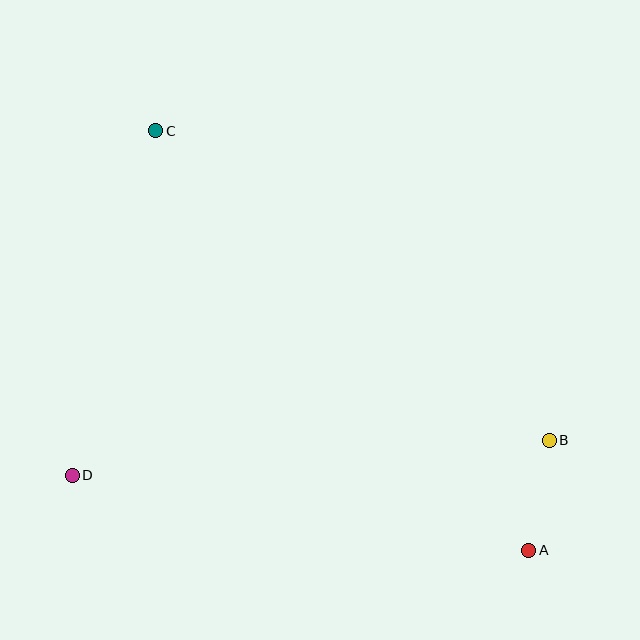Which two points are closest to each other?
Points A and B are closest to each other.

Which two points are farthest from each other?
Points A and C are farthest from each other.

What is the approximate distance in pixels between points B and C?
The distance between B and C is approximately 500 pixels.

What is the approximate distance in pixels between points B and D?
The distance between B and D is approximately 478 pixels.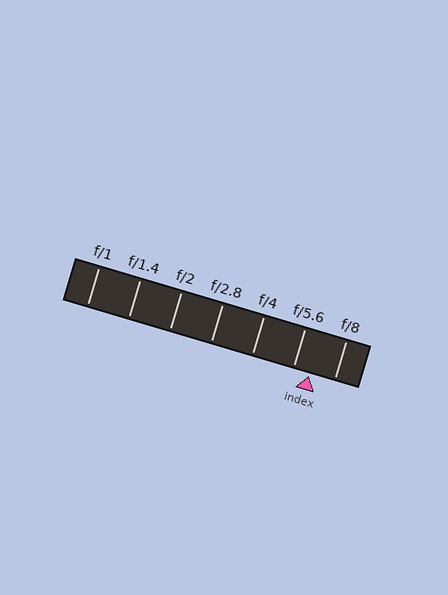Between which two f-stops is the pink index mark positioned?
The index mark is between f/5.6 and f/8.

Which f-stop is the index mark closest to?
The index mark is closest to f/5.6.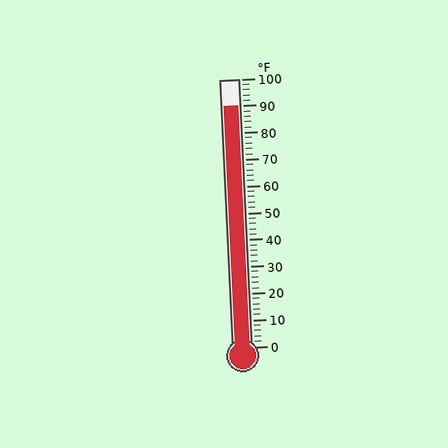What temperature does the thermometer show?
The thermometer shows approximately 90°F.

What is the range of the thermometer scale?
The thermometer scale ranges from 0°F to 100°F.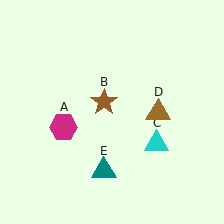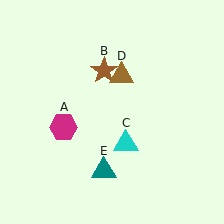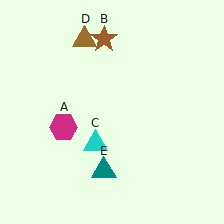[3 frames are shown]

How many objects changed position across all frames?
3 objects changed position: brown star (object B), cyan triangle (object C), brown triangle (object D).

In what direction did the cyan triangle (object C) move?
The cyan triangle (object C) moved left.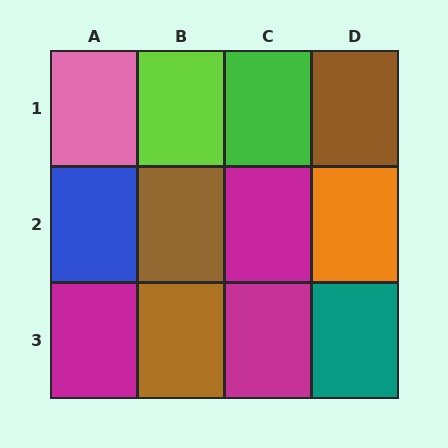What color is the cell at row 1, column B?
Lime.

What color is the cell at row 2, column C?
Magenta.